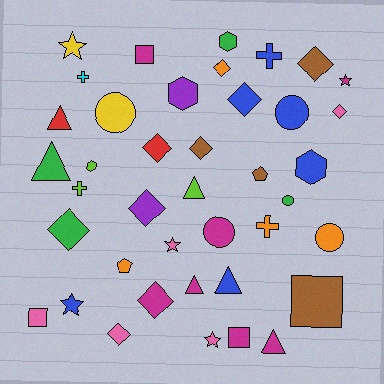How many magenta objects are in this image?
There are 7 magenta objects.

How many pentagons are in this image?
There are 2 pentagons.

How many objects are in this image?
There are 40 objects.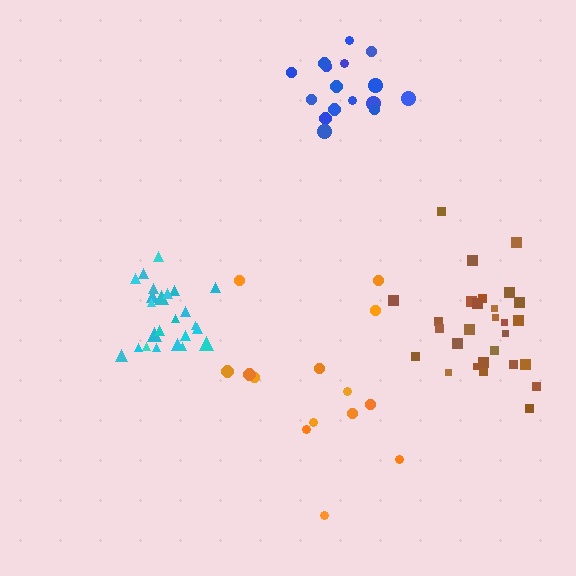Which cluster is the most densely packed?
Blue.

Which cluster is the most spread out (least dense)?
Orange.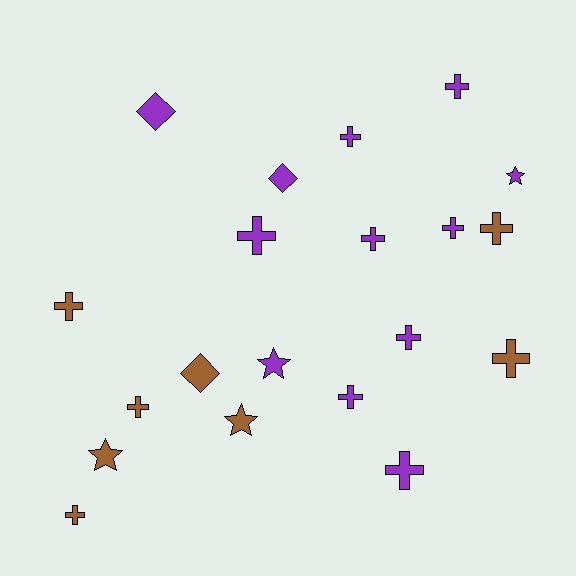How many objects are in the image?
There are 20 objects.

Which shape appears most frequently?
Cross, with 13 objects.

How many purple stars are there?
There are 2 purple stars.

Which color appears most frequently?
Purple, with 12 objects.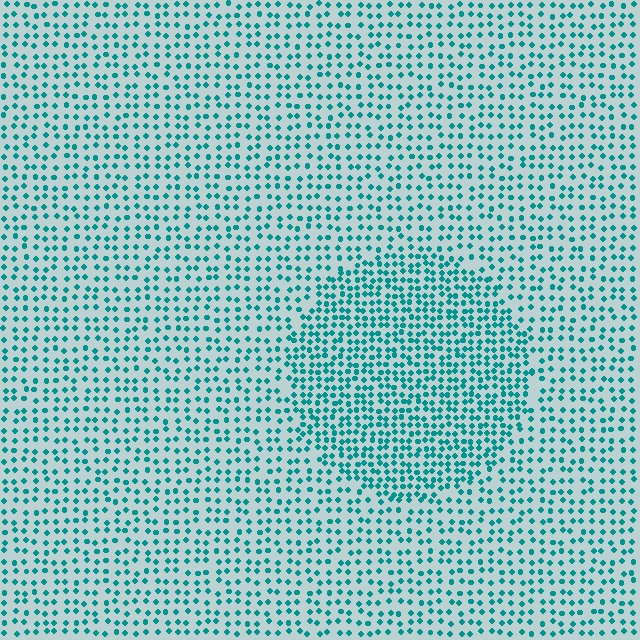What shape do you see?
I see a circle.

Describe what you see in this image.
The image contains small teal elements arranged at two different densities. A circle-shaped region is visible where the elements are more densely packed than the surrounding area.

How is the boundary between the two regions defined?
The boundary is defined by a change in element density (approximately 1.7x ratio). All elements are the same color, size, and shape.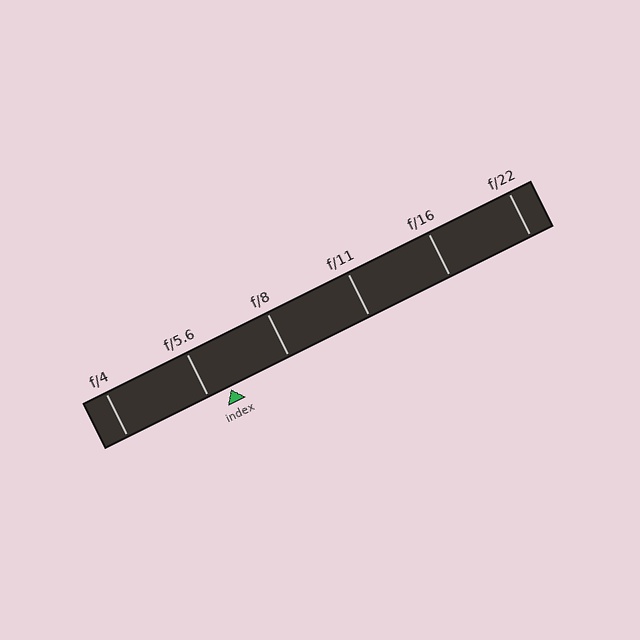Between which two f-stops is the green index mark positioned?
The index mark is between f/5.6 and f/8.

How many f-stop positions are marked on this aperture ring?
There are 6 f-stop positions marked.